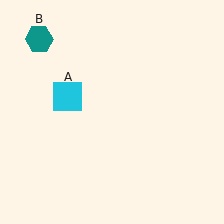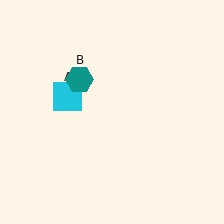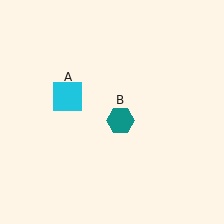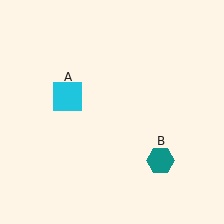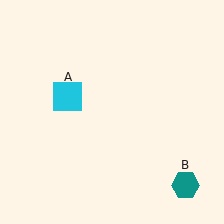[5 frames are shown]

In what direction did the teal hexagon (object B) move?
The teal hexagon (object B) moved down and to the right.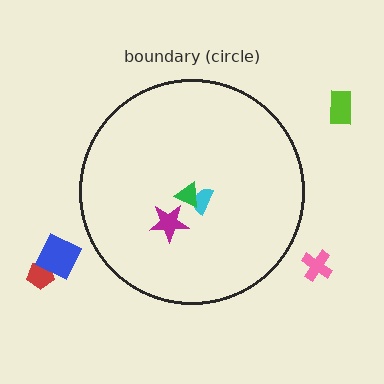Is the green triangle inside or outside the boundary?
Inside.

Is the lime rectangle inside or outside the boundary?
Outside.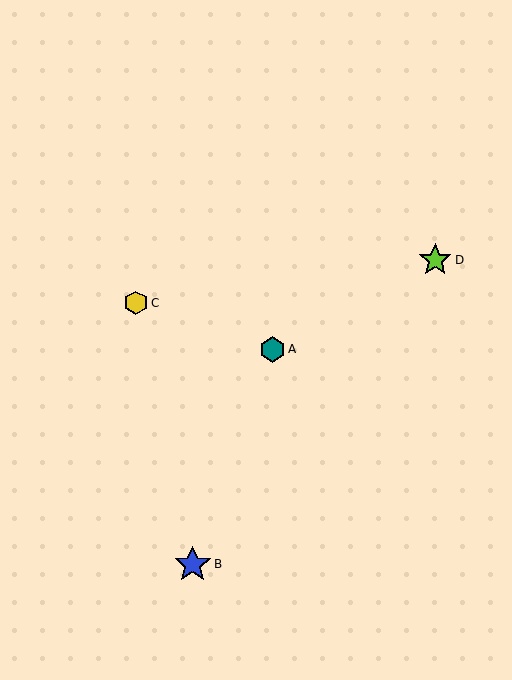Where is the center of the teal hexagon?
The center of the teal hexagon is at (272, 349).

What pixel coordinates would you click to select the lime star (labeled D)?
Click at (435, 260) to select the lime star D.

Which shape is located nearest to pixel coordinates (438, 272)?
The lime star (labeled D) at (435, 260) is nearest to that location.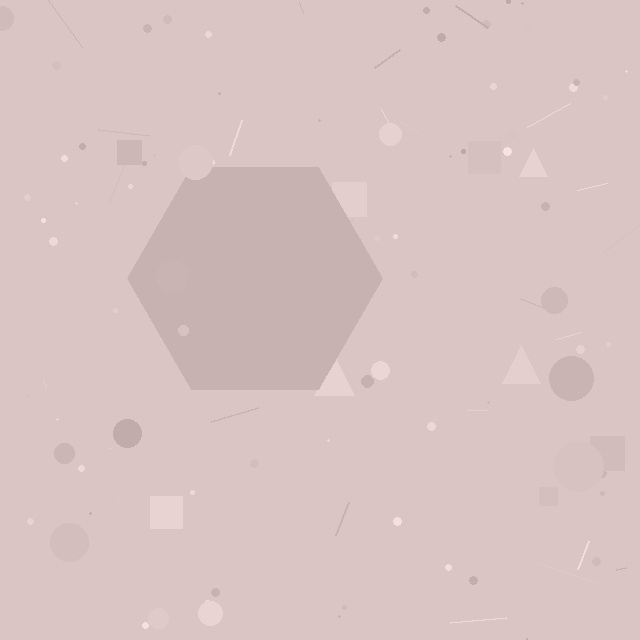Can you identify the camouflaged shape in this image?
The camouflaged shape is a hexagon.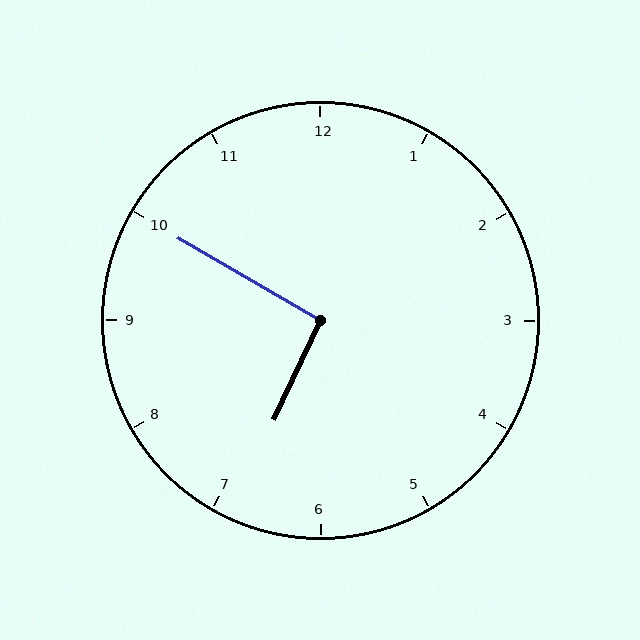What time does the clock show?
6:50.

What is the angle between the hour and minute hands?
Approximately 95 degrees.